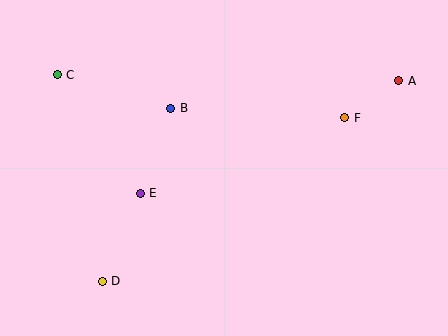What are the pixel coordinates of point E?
Point E is at (140, 193).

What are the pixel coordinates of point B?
Point B is at (171, 108).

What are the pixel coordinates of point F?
Point F is at (345, 118).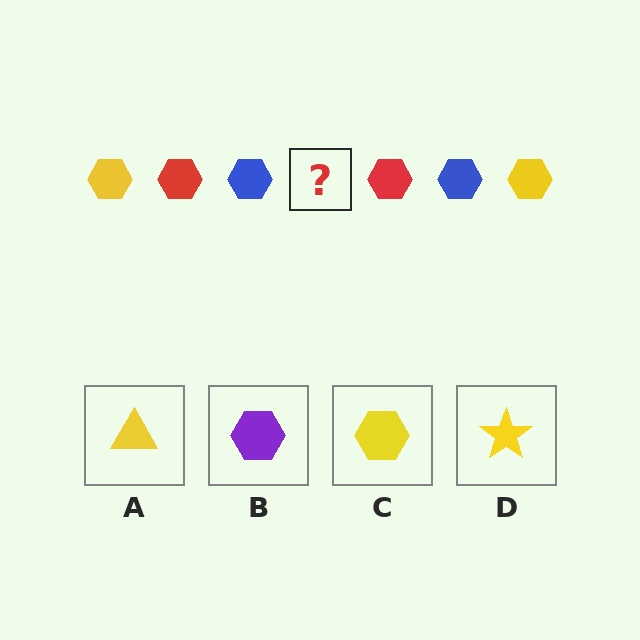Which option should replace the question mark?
Option C.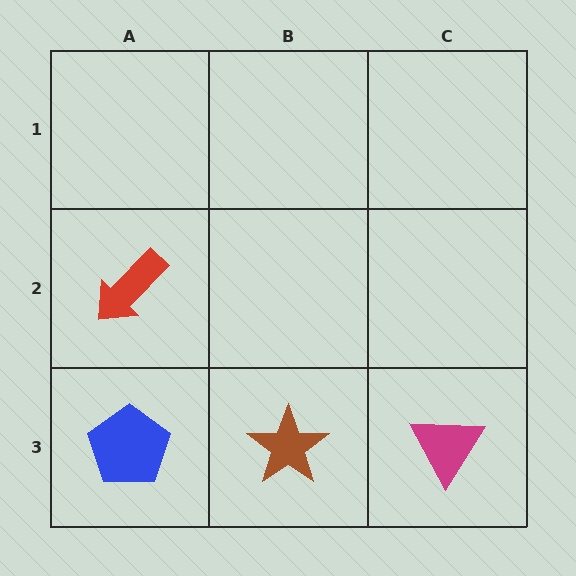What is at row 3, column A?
A blue pentagon.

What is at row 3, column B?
A brown star.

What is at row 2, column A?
A red arrow.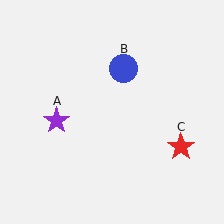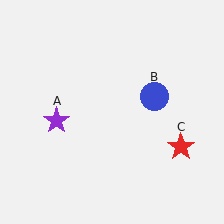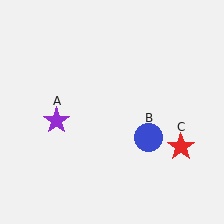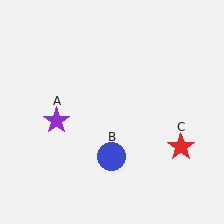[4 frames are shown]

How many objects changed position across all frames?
1 object changed position: blue circle (object B).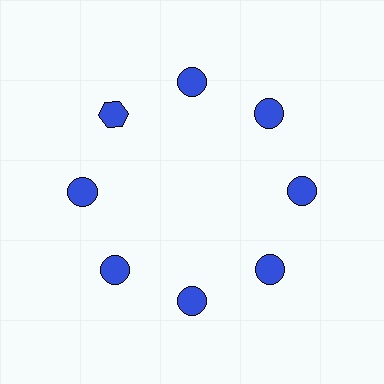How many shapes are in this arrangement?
There are 8 shapes arranged in a ring pattern.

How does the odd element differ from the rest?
It has a different shape: hexagon instead of circle.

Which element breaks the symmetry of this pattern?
The blue hexagon at roughly the 10 o'clock position breaks the symmetry. All other shapes are blue circles.